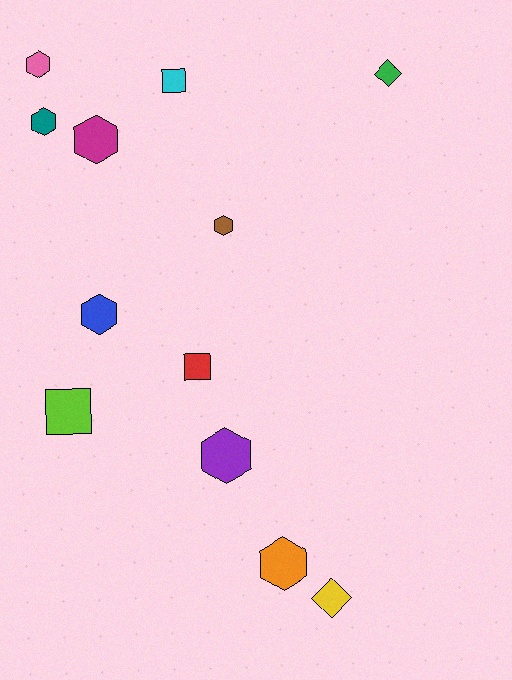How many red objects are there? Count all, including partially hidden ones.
There is 1 red object.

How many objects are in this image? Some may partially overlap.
There are 12 objects.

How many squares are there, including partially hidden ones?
There are 3 squares.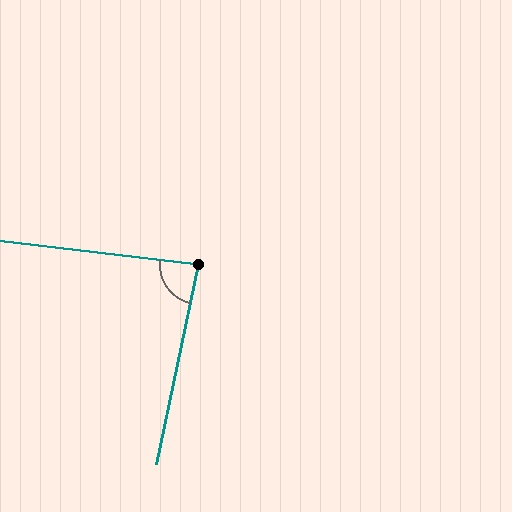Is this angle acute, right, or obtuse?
It is approximately a right angle.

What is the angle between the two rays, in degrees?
Approximately 85 degrees.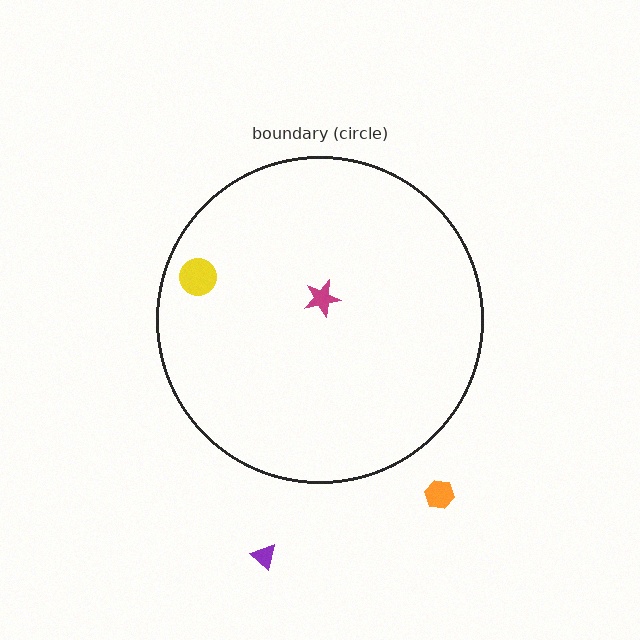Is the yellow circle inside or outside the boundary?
Inside.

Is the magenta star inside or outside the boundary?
Inside.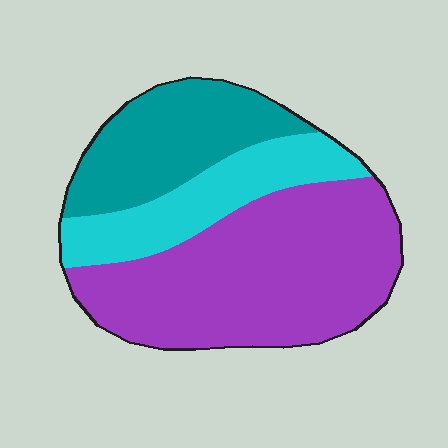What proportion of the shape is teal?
Teal covers 25% of the shape.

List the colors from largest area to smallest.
From largest to smallest: purple, teal, cyan.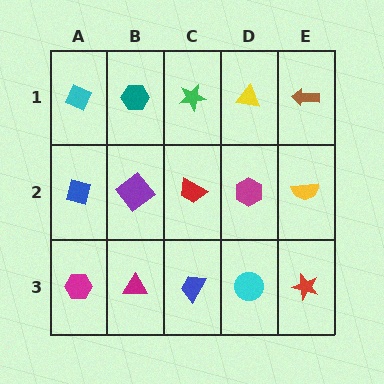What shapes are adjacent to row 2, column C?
A green star (row 1, column C), a blue trapezoid (row 3, column C), a purple diamond (row 2, column B), a magenta hexagon (row 2, column D).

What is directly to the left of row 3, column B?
A magenta hexagon.